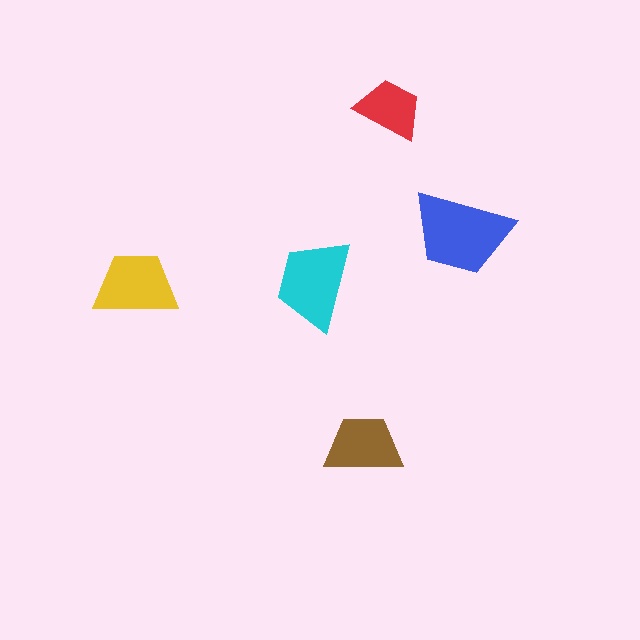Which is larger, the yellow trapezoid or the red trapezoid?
The yellow one.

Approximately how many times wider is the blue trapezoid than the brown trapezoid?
About 1.5 times wider.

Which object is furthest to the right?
The blue trapezoid is rightmost.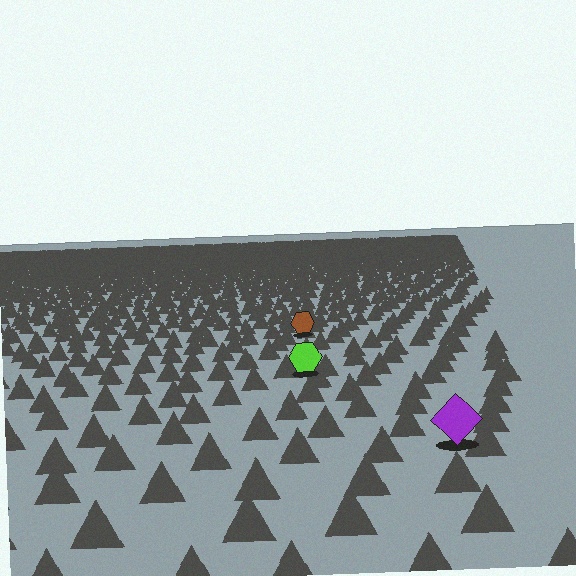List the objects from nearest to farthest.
From nearest to farthest: the purple diamond, the lime hexagon, the brown hexagon.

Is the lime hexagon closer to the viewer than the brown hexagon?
Yes. The lime hexagon is closer — you can tell from the texture gradient: the ground texture is coarser near it.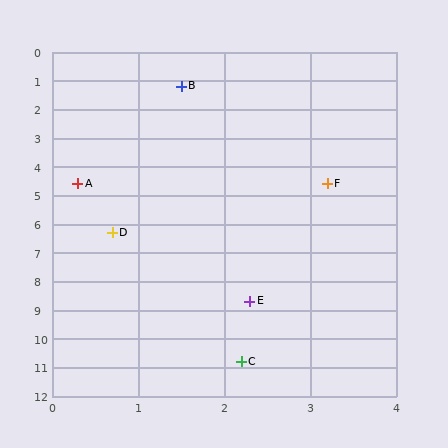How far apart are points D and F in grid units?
Points D and F are about 3.0 grid units apart.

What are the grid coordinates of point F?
Point F is at approximately (3.2, 4.6).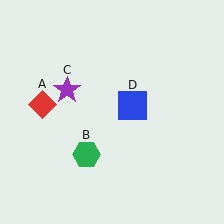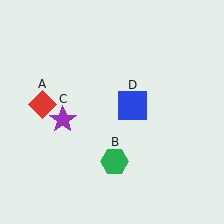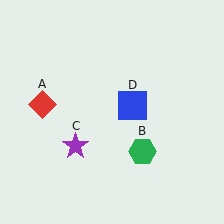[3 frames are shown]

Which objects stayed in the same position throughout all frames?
Red diamond (object A) and blue square (object D) remained stationary.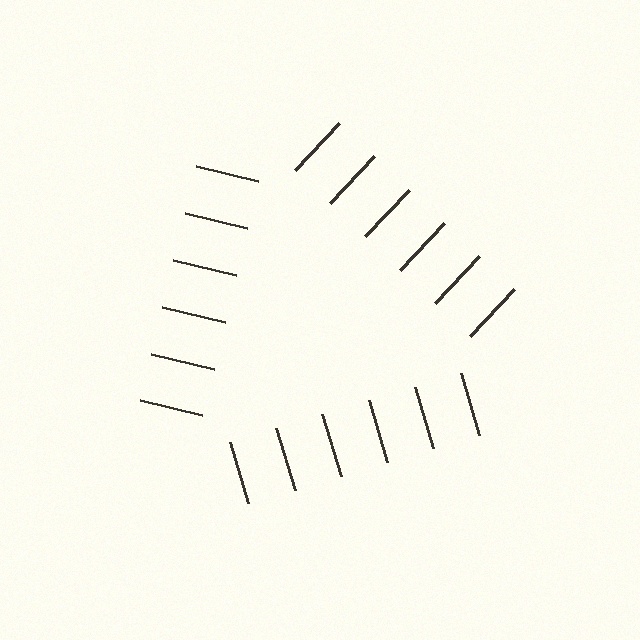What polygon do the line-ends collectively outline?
An illusory triangle — the line segments terminate on its edges but no continuous stroke is drawn.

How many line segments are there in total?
18 — 6 along each of the 3 edges.